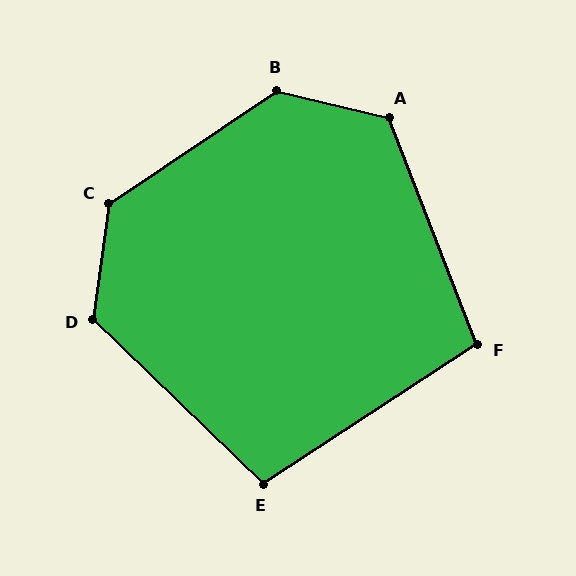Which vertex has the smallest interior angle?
F, at approximately 102 degrees.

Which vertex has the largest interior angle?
B, at approximately 132 degrees.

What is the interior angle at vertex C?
Approximately 132 degrees (obtuse).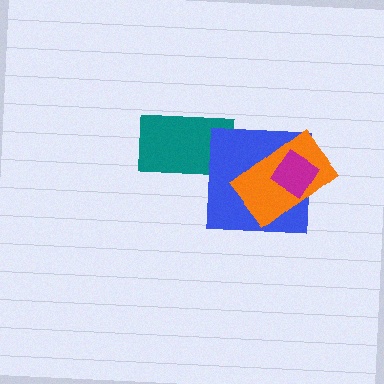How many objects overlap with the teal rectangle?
1 object overlaps with the teal rectangle.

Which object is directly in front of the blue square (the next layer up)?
The orange rectangle is directly in front of the blue square.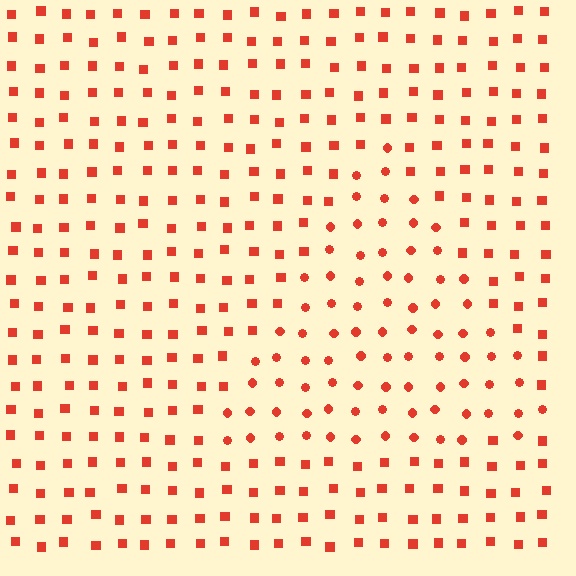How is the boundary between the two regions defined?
The boundary is defined by a change in element shape: circles inside vs. squares outside. All elements share the same color and spacing.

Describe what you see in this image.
The image is filled with small red elements arranged in a uniform grid. A triangle-shaped region contains circles, while the surrounding area contains squares. The boundary is defined purely by the change in element shape.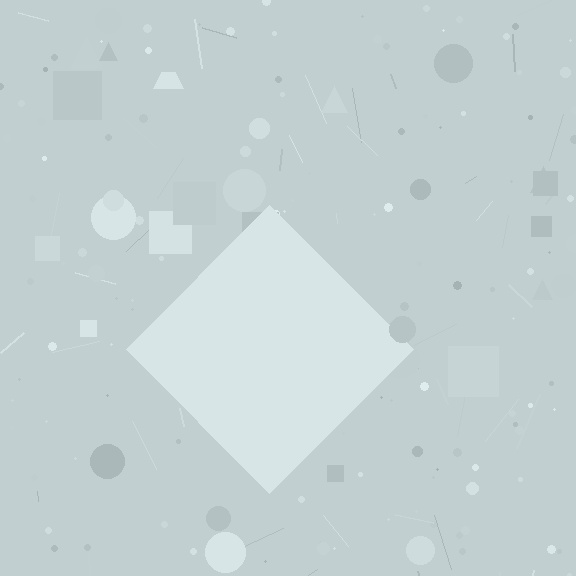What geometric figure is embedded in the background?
A diamond is embedded in the background.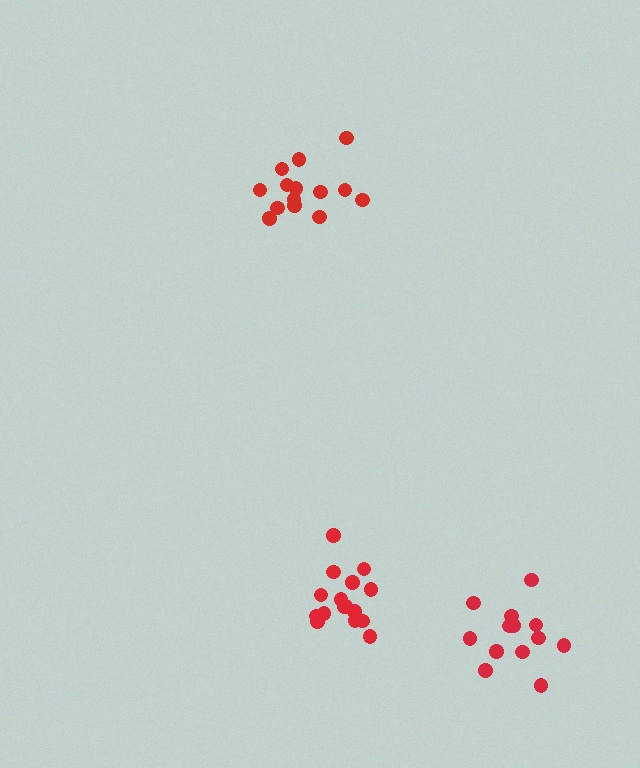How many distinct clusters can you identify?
There are 3 distinct clusters.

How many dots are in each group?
Group 1: 14 dots, Group 2: 17 dots, Group 3: 13 dots (44 total).